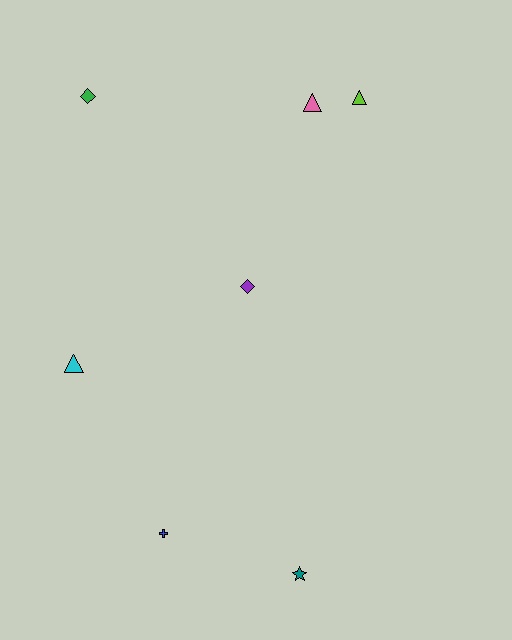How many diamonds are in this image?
There are 2 diamonds.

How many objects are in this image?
There are 7 objects.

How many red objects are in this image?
There are no red objects.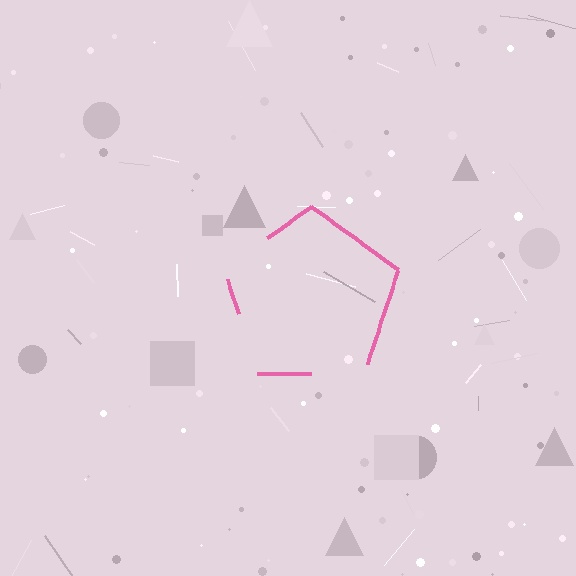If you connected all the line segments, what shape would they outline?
They would outline a pentagon.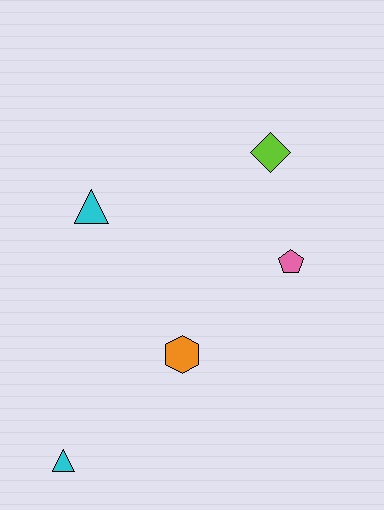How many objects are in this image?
There are 5 objects.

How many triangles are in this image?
There are 2 triangles.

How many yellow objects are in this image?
There are no yellow objects.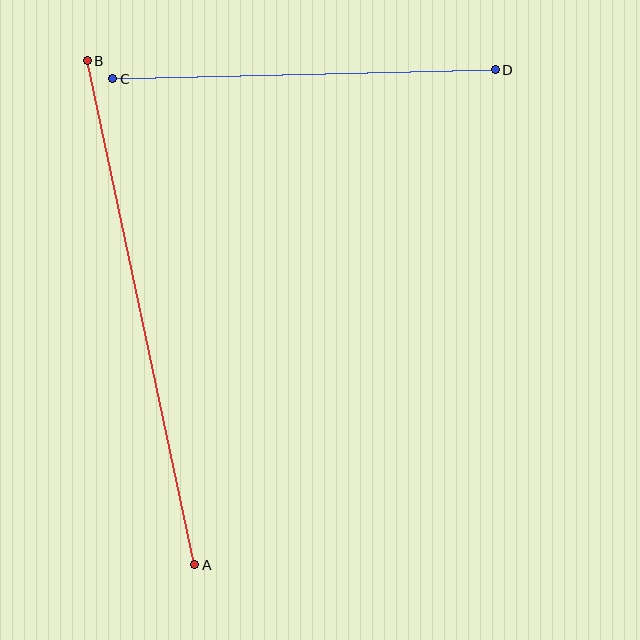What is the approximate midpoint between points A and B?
The midpoint is at approximately (141, 313) pixels.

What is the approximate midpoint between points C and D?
The midpoint is at approximately (304, 74) pixels.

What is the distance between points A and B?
The distance is approximately 515 pixels.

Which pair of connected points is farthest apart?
Points A and B are farthest apart.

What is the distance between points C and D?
The distance is approximately 382 pixels.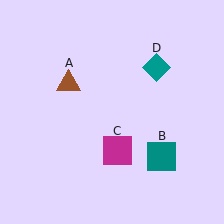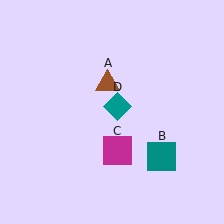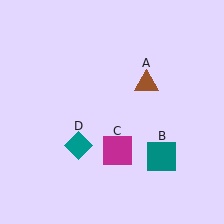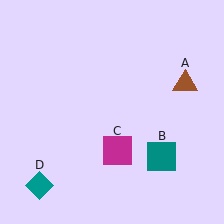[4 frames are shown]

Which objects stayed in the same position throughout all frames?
Teal square (object B) and magenta square (object C) remained stationary.